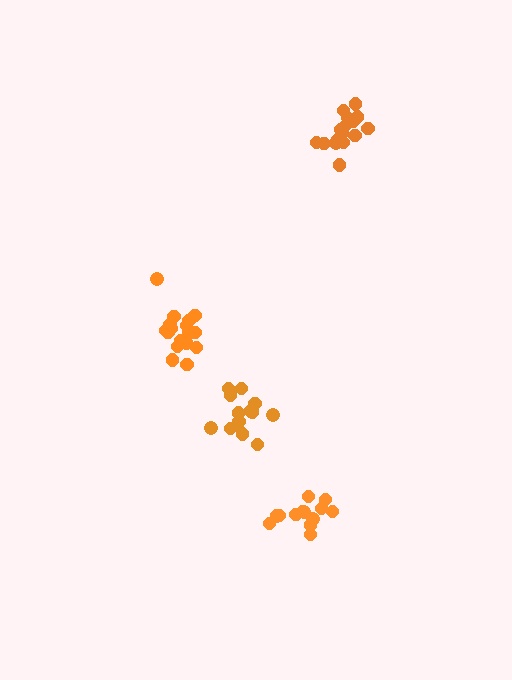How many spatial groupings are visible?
There are 4 spatial groupings.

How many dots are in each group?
Group 1: 17 dots, Group 2: 13 dots, Group 3: 17 dots, Group 4: 14 dots (61 total).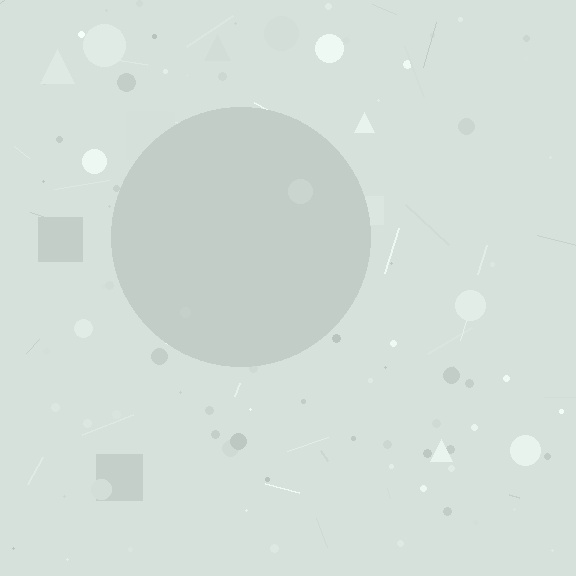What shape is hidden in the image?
A circle is hidden in the image.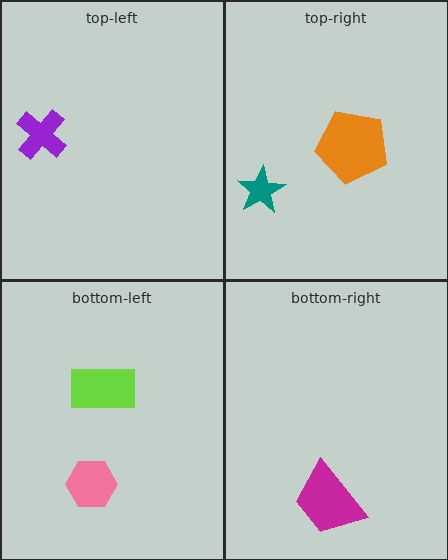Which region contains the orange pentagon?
The top-right region.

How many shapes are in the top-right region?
2.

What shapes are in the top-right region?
The orange pentagon, the teal star.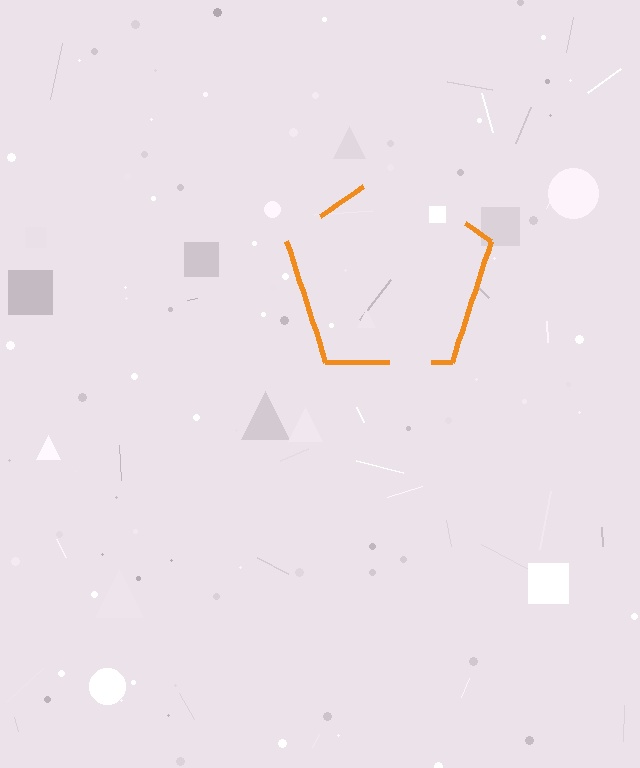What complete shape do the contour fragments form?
The contour fragments form a pentagon.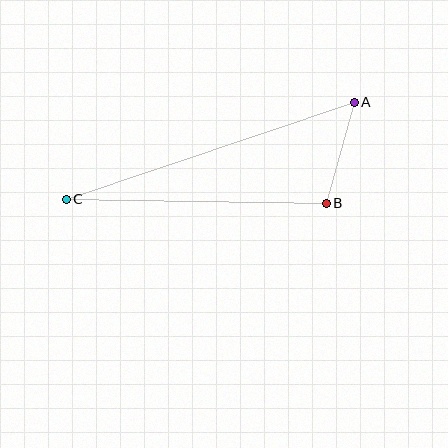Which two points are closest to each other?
Points A and B are closest to each other.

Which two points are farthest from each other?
Points A and C are farthest from each other.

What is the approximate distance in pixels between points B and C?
The distance between B and C is approximately 260 pixels.